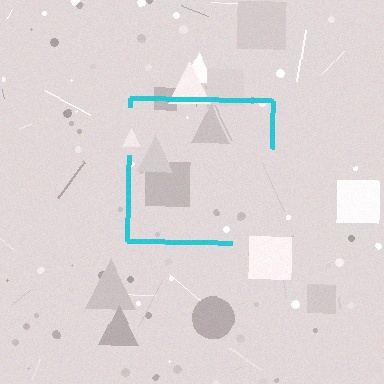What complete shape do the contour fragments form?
The contour fragments form a square.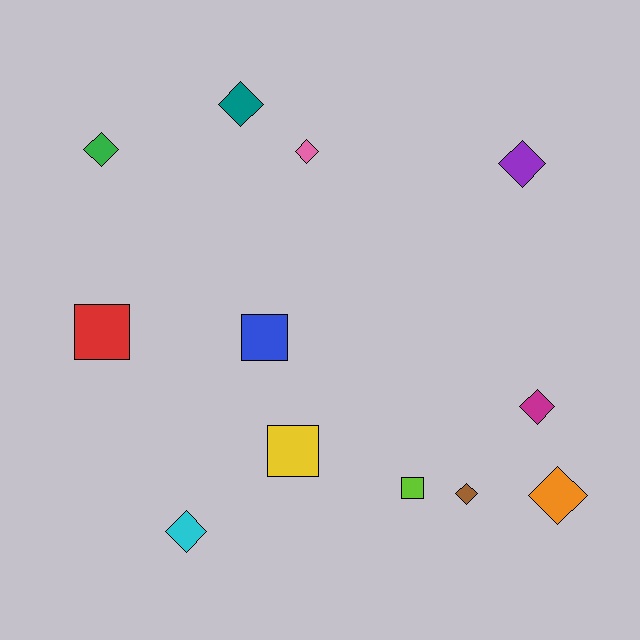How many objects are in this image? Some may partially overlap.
There are 12 objects.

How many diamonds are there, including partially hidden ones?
There are 8 diamonds.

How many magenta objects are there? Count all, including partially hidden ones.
There is 1 magenta object.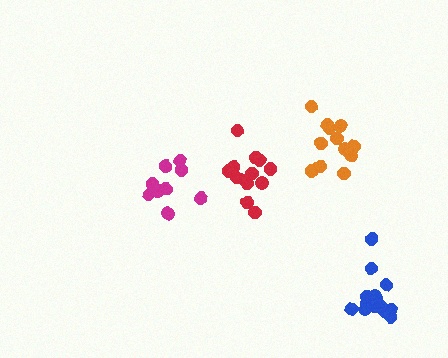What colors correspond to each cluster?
The clusters are colored: magenta, red, blue, orange.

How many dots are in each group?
Group 1: 9 dots, Group 2: 13 dots, Group 3: 14 dots, Group 4: 13 dots (49 total).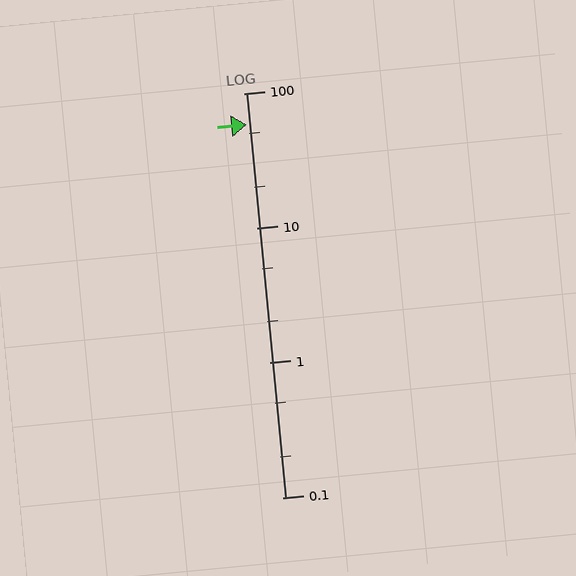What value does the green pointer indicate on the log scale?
The pointer indicates approximately 59.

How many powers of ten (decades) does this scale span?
The scale spans 3 decades, from 0.1 to 100.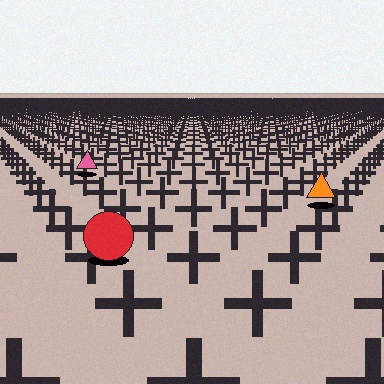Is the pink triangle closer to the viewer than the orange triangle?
No. The orange triangle is closer — you can tell from the texture gradient: the ground texture is coarser near it.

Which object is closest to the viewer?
The red circle is closest. The texture marks near it are larger and more spread out.